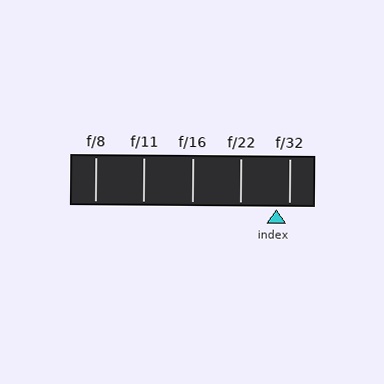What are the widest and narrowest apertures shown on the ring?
The widest aperture shown is f/8 and the narrowest is f/32.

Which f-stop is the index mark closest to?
The index mark is closest to f/32.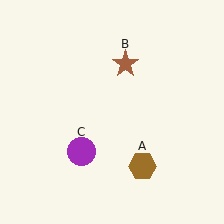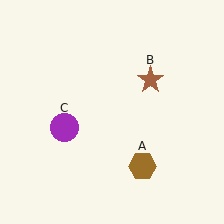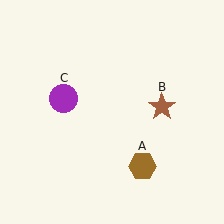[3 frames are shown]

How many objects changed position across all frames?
2 objects changed position: brown star (object B), purple circle (object C).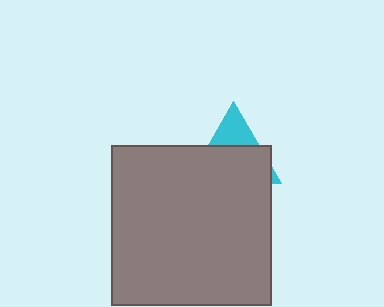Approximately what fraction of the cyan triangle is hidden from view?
Roughly 68% of the cyan triangle is hidden behind the gray square.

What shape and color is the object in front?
The object in front is a gray square.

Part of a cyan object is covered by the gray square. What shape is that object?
It is a triangle.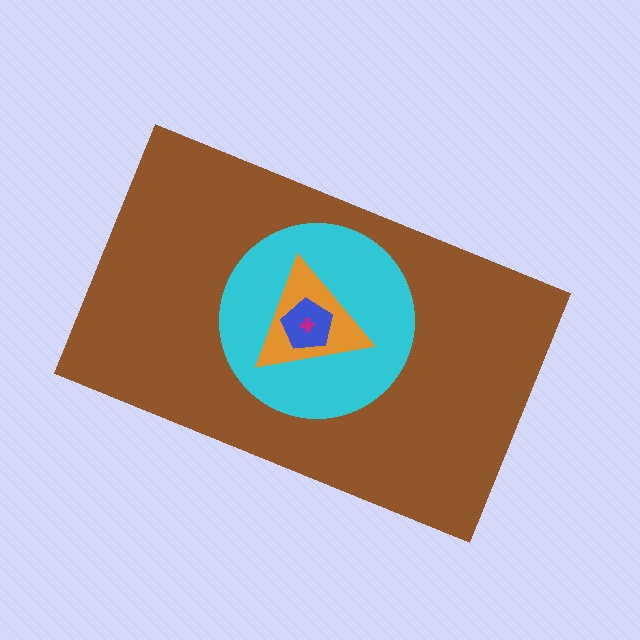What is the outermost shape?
The brown rectangle.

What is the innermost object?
The magenta cross.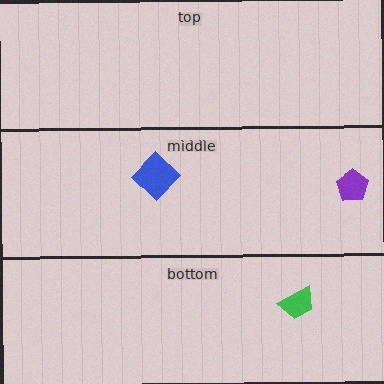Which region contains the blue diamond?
The middle region.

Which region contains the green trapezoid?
The bottom region.